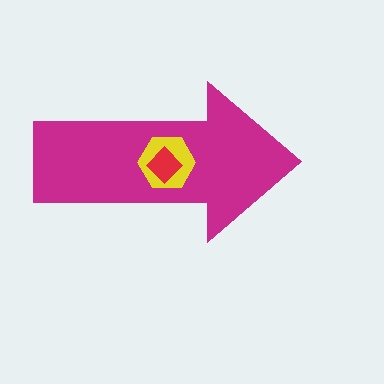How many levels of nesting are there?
3.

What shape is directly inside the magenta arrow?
The yellow hexagon.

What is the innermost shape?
The red diamond.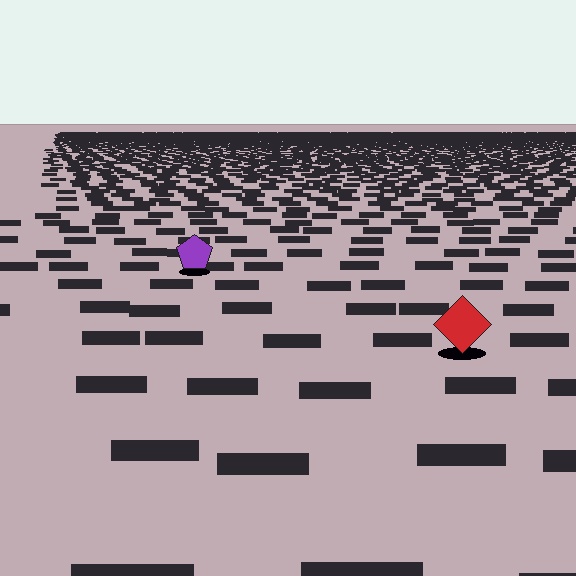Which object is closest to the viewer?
The red diamond is closest. The texture marks near it are larger and more spread out.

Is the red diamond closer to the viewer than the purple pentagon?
Yes. The red diamond is closer — you can tell from the texture gradient: the ground texture is coarser near it.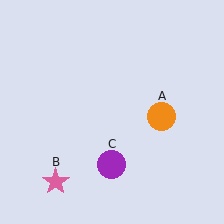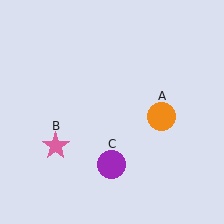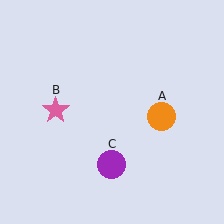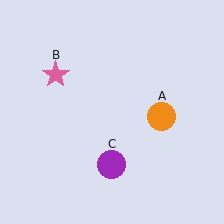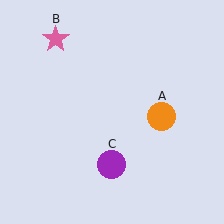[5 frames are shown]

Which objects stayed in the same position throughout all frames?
Orange circle (object A) and purple circle (object C) remained stationary.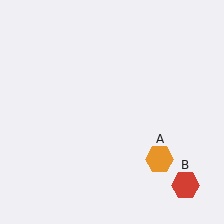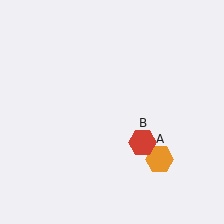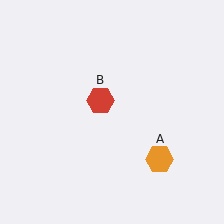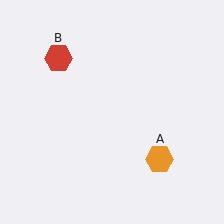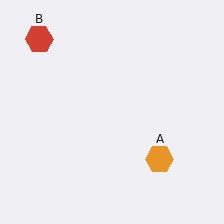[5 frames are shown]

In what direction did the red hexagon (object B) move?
The red hexagon (object B) moved up and to the left.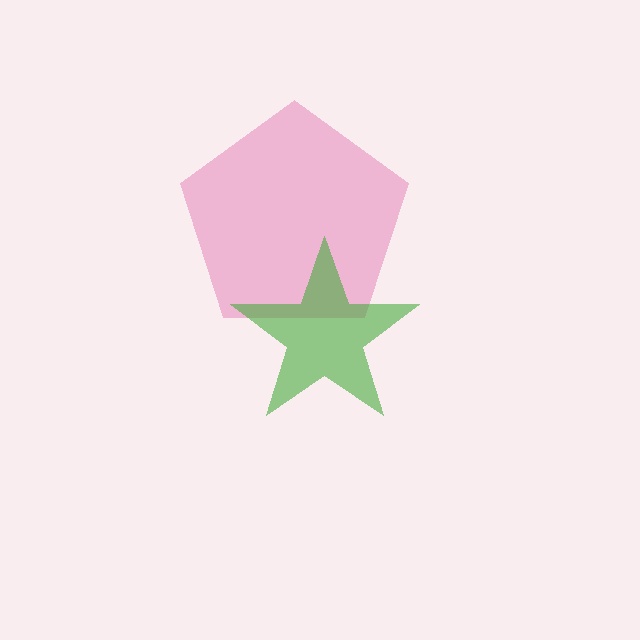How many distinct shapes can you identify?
There are 2 distinct shapes: a pink pentagon, a green star.